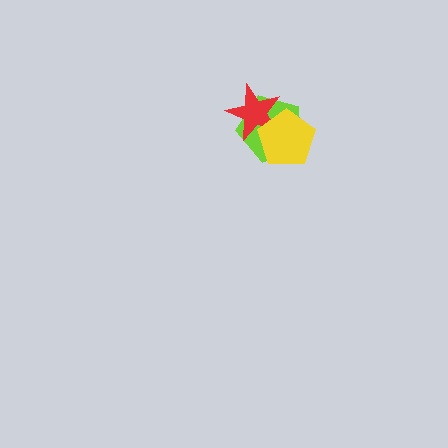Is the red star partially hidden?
Yes, it is partially covered by another shape.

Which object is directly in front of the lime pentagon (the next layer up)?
The red star is directly in front of the lime pentagon.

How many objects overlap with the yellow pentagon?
2 objects overlap with the yellow pentagon.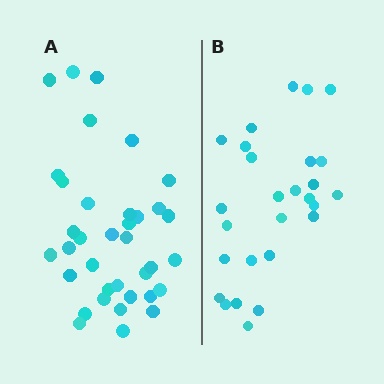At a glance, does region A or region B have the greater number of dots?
Region A (the left region) has more dots.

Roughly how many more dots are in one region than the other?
Region A has roughly 8 or so more dots than region B.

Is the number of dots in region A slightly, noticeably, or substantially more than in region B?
Region A has noticeably more, but not dramatically so. The ratio is roughly 1.3 to 1.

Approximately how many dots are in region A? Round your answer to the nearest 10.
About 40 dots. (The exact count is 36, which rounds to 40.)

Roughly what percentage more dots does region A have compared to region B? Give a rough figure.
About 35% more.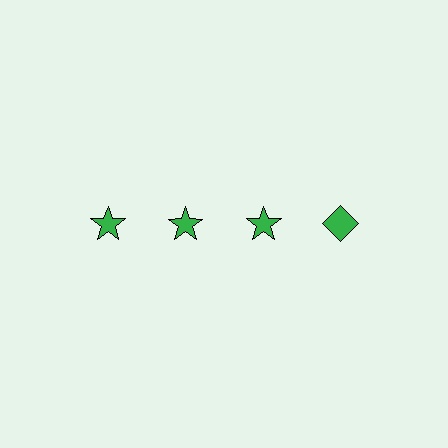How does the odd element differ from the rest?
It has a different shape: diamond instead of star.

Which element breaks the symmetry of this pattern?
The green diamond in the top row, second from right column breaks the symmetry. All other shapes are green stars.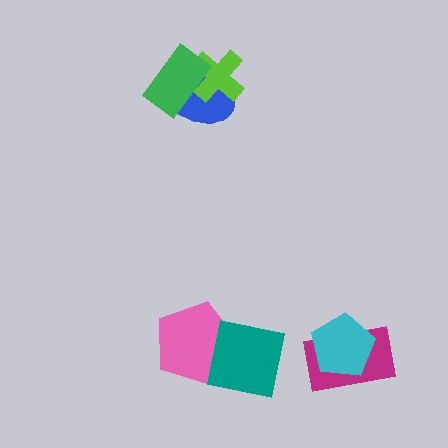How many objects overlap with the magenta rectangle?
1 object overlaps with the magenta rectangle.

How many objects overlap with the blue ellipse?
2 objects overlap with the blue ellipse.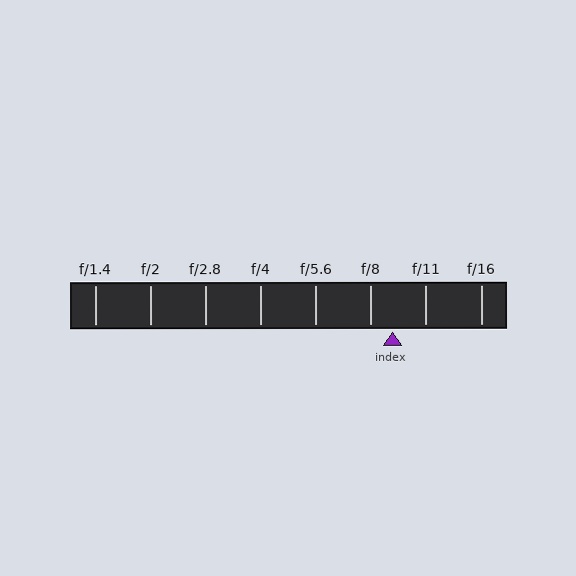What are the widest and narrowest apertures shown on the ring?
The widest aperture shown is f/1.4 and the narrowest is f/16.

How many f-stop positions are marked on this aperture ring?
There are 8 f-stop positions marked.